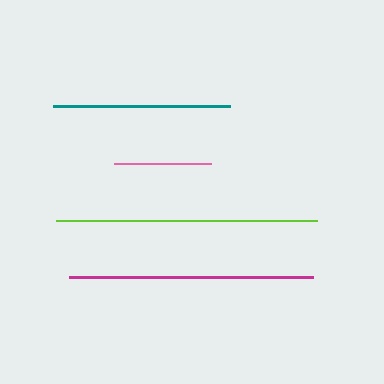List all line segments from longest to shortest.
From longest to shortest: lime, magenta, teal, pink.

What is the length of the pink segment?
The pink segment is approximately 96 pixels long.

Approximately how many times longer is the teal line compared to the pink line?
The teal line is approximately 1.8 times the length of the pink line.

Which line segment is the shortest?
The pink line is the shortest at approximately 96 pixels.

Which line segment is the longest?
The lime line is the longest at approximately 261 pixels.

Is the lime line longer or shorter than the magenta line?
The lime line is longer than the magenta line.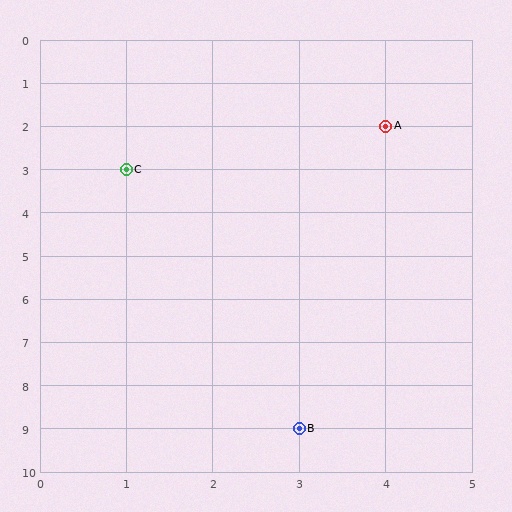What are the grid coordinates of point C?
Point C is at grid coordinates (1, 3).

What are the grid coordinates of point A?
Point A is at grid coordinates (4, 2).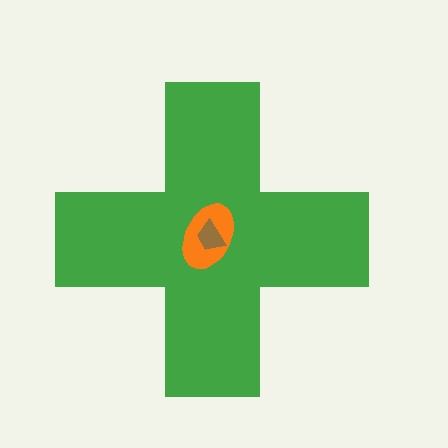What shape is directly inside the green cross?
The orange ellipse.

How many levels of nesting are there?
3.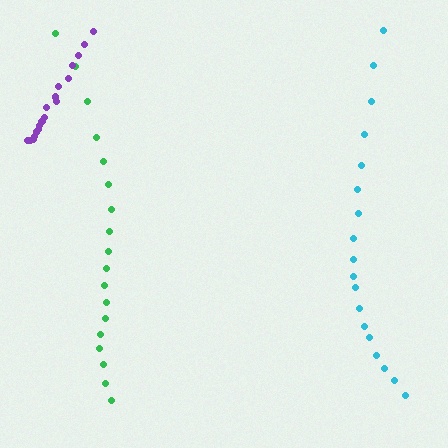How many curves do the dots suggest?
There are 3 distinct paths.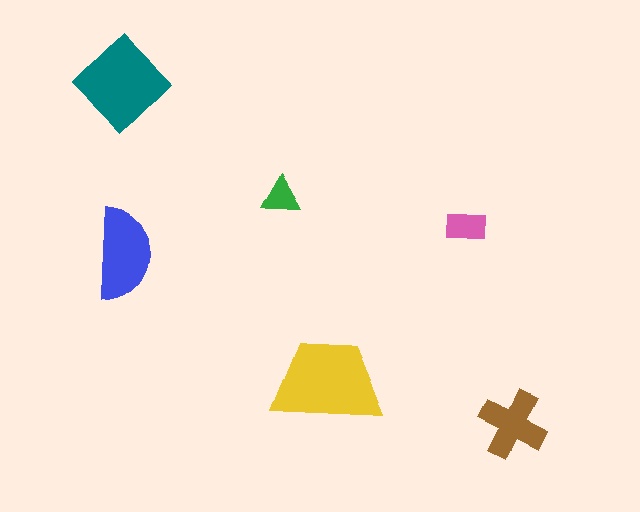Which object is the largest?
The yellow trapezoid.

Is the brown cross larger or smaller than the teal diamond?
Smaller.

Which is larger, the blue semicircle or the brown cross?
The blue semicircle.